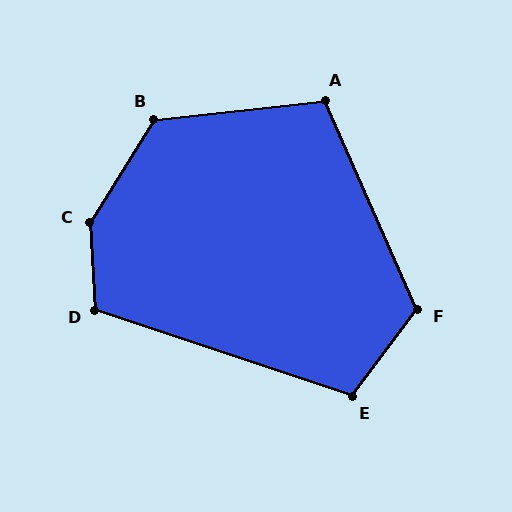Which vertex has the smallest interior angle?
A, at approximately 107 degrees.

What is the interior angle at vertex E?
Approximately 109 degrees (obtuse).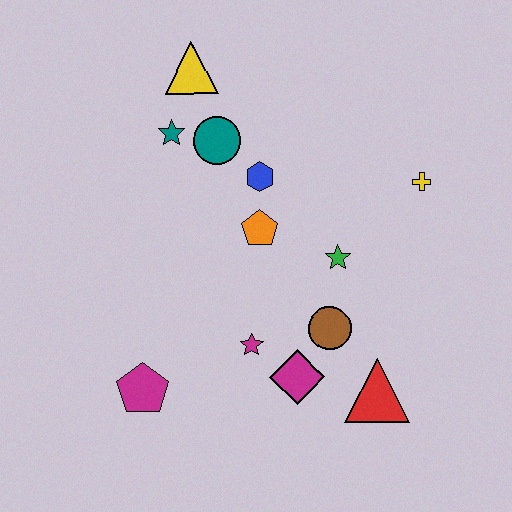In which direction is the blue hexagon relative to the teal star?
The blue hexagon is to the right of the teal star.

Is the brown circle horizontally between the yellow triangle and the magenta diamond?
No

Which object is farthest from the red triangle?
The yellow triangle is farthest from the red triangle.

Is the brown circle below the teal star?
Yes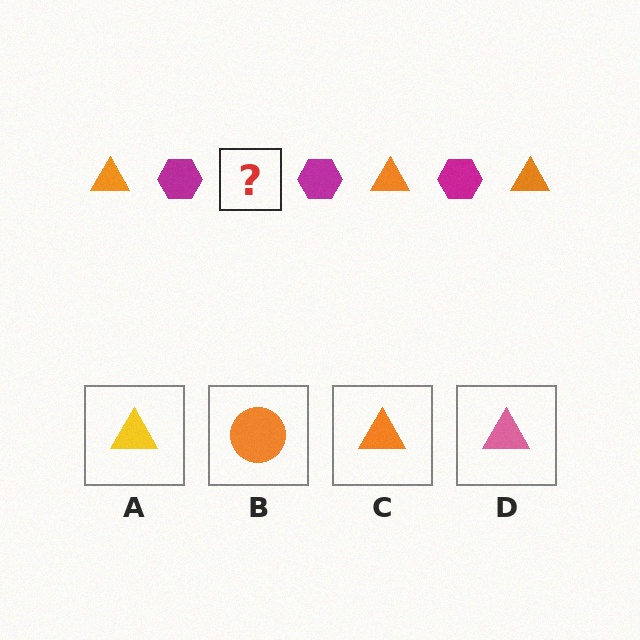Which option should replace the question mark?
Option C.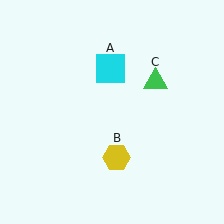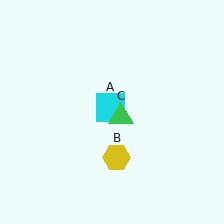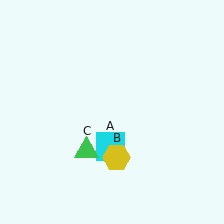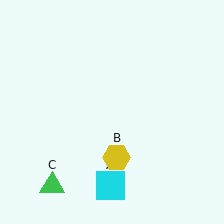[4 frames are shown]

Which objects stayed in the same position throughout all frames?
Yellow hexagon (object B) remained stationary.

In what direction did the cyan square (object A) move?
The cyan square (object A) moved down.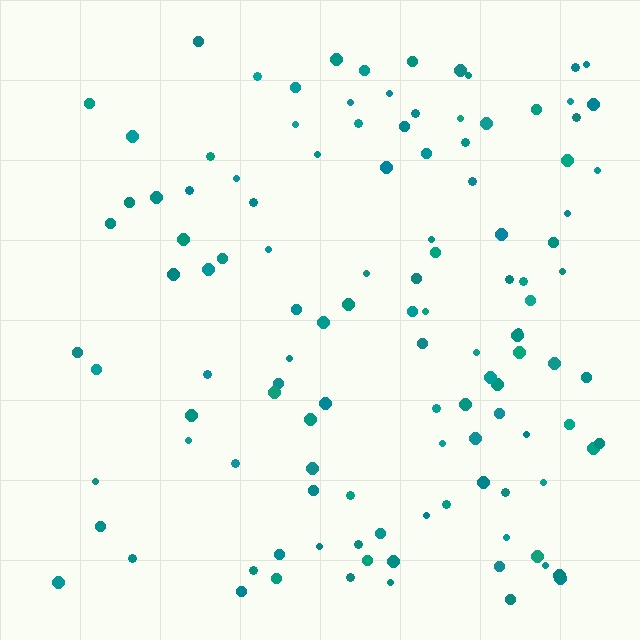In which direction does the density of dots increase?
From left to right, with the right side densest.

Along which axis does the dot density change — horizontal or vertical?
Horizontal.